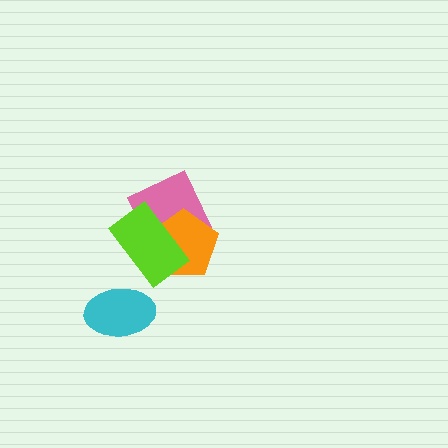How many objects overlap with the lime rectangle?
2 objects overlap with the lime rectangle.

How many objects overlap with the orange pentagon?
2 objects overlap with the orange pentagon.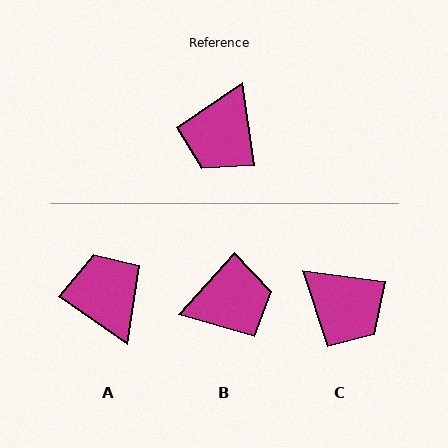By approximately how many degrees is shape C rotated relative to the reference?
Approximately 74 degrees counter-clockwise.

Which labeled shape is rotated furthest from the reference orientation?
A, about 134 degrees away.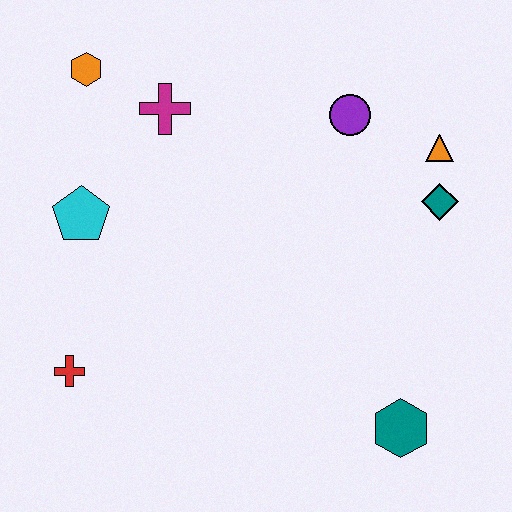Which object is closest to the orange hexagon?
The magenta cross is closest to the orange hexagon.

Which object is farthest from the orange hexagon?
The teal hexagon is farthest from the orange hexagon.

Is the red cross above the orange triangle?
No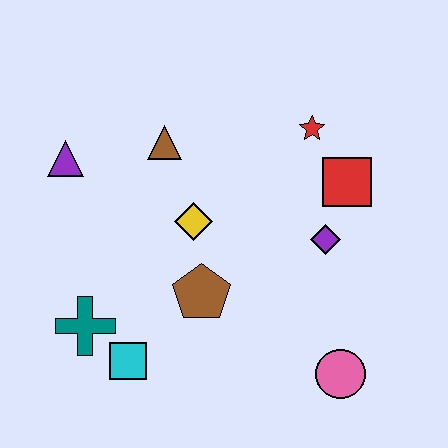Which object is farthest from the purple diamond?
The purple triangle is farthest from the purple diamond.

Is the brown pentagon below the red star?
Yes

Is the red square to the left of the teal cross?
No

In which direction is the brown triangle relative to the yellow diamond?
The brown triangle is above the yellow diamond.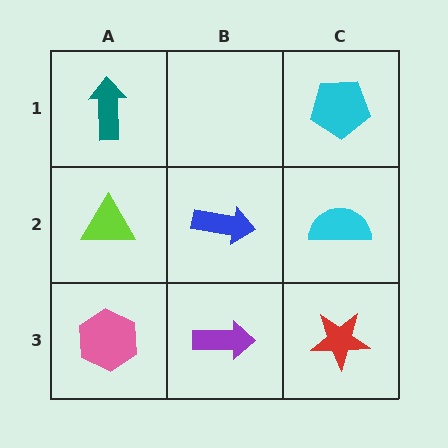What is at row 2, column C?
A cyan semicircle.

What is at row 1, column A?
A teal arrow.